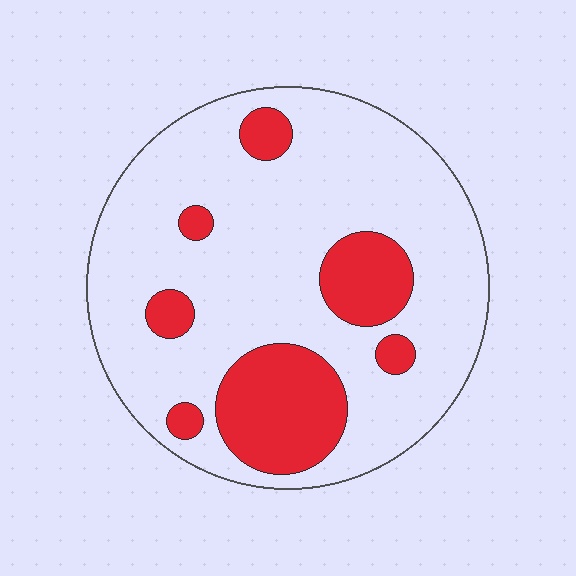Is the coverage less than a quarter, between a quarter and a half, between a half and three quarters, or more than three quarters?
Less than a quarter.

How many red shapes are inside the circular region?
7.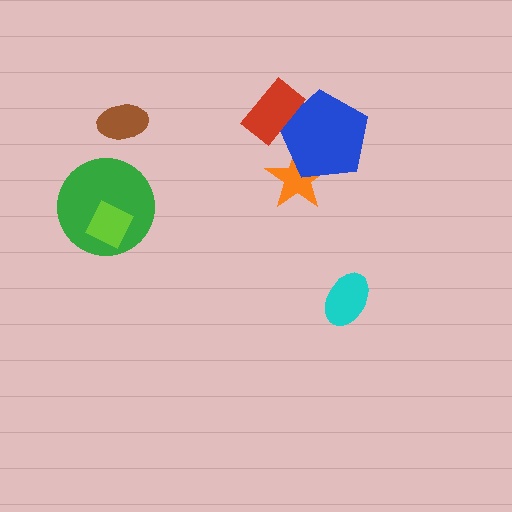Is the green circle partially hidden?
Yes, it is partially covered by another shape.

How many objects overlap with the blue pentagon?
2 objects overlap with the blue pentagon.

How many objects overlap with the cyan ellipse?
0 objects overlap with the cyan ellipse.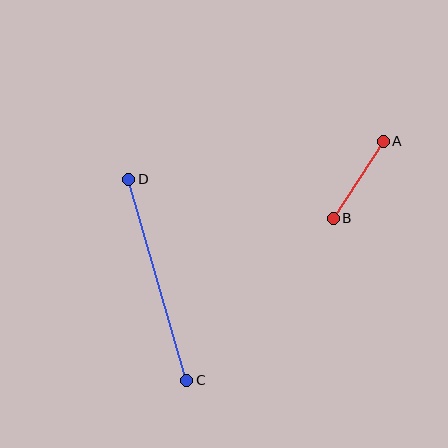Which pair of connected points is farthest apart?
Points C and D are farthest apart.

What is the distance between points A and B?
The distance is approximately 91 pixels.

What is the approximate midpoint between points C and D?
The midpoint is at approximately (158, 280) pixels.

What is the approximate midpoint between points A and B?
The midpoint is at approximately (358, 180) pixels.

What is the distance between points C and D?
The distance is approximately 209 pixels.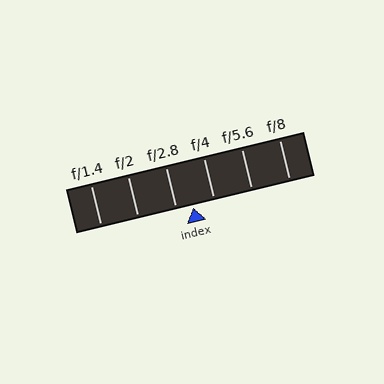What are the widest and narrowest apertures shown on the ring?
The widest aperture shown is f/1.4 and the narrowest is f/8.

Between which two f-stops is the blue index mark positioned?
The index mark is between f/2.8 and f/4.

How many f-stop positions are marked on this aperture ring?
There are 6 f-stop positions marked.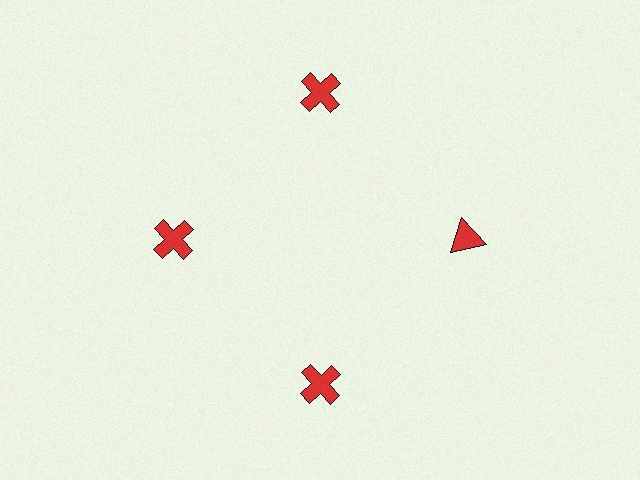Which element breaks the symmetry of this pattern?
The red triangle at roughly the 3 o'clock position breaks the symmetry. All other shapes are red crosses.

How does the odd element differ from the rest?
It has a different shape: triangle instead of cross.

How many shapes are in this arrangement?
There are 4 shapes arranged in a ring pattern.